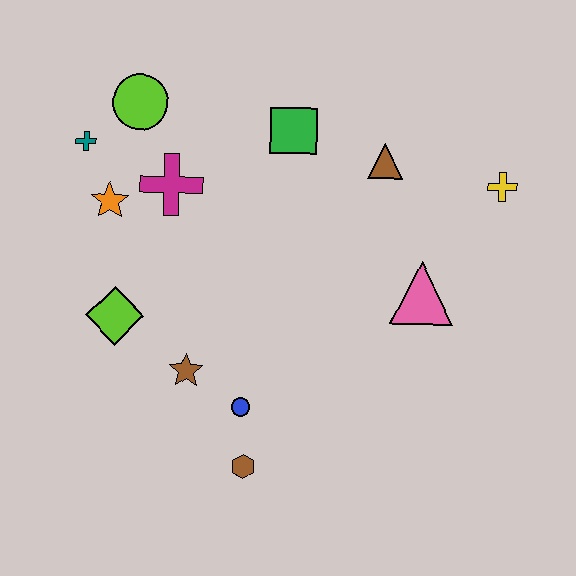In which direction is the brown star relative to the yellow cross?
The brown star is to the left of the yellow cross.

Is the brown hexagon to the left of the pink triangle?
Yes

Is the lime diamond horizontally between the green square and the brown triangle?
No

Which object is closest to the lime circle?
The teal cross is closest to the lime circle.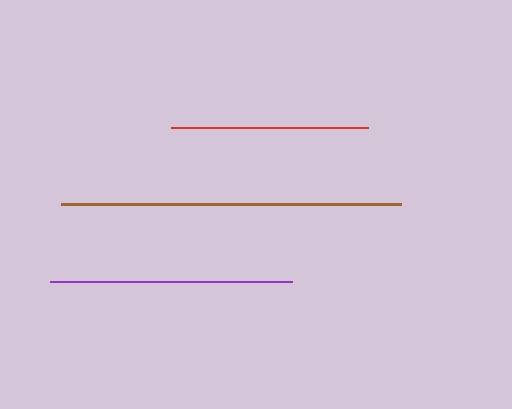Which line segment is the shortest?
The red line is the shortest at approximately 196 pixels.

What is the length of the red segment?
The red segment is approximately 196 pixels long.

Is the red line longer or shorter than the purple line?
The purple line is longer than the red line.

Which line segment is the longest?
The brown line is the longest at approximately 340 pixels.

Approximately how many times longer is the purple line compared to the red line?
The purple line is approximately 1.2 times the length of the red line.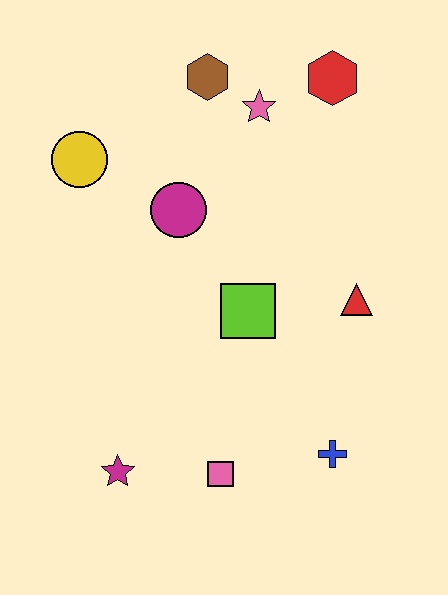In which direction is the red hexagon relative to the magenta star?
The red hexagon is above the magenta star.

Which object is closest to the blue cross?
The pink square is closest to the blue cross.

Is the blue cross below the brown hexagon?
Yes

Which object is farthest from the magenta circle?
The blue cross is farthest from the magenta circle.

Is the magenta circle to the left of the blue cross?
Yes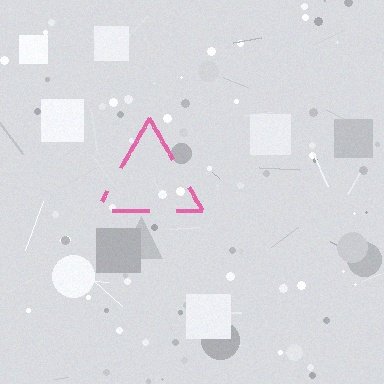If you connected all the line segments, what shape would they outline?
They would outline a triangle.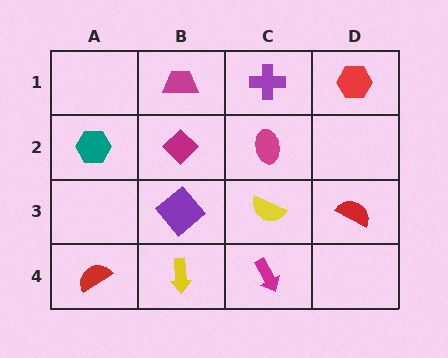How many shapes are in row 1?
3 shapes.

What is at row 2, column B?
A magenta diamond.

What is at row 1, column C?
A purple cross.